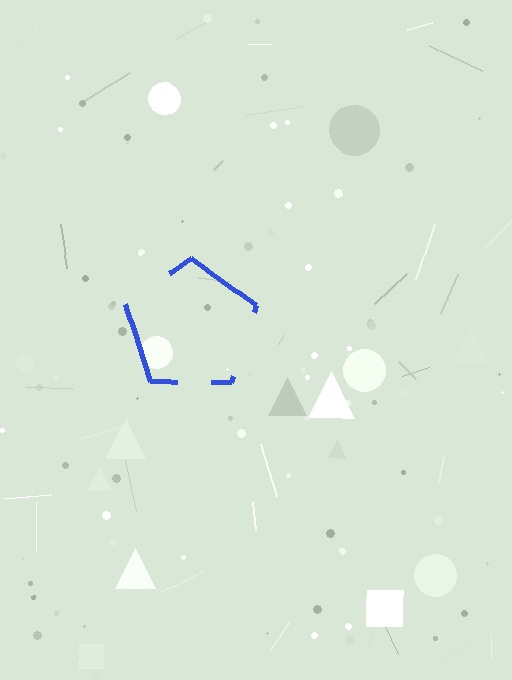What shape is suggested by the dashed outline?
The dashed outline suggests a pentagon.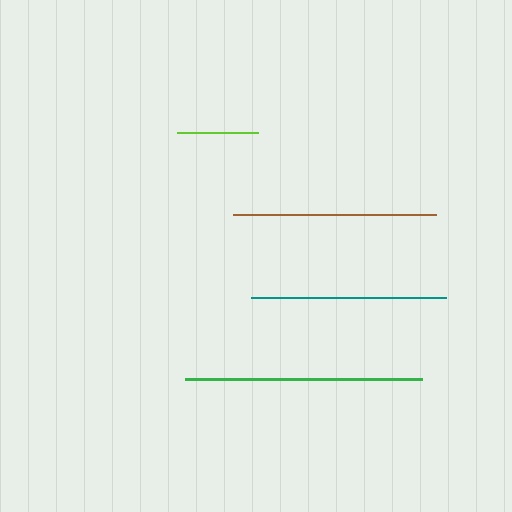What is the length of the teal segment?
The teal segment is approximately 195 pixels long.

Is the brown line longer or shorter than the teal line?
The brown line is longer than the teal line.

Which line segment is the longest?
The green line is the longest at approximately 237 pixels.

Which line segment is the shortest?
The lime line is the shortest at approximately 82 pixels.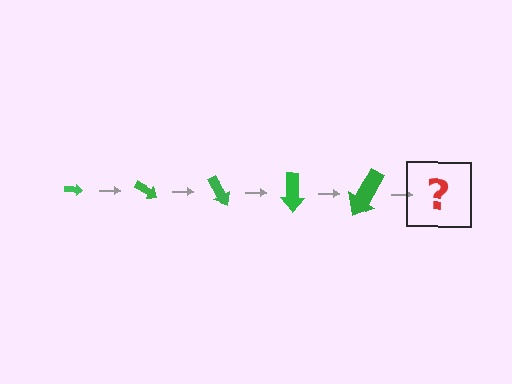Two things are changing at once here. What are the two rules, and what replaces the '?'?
The two rules are that the arrow grows larger each step and it rotates 30 degrees each step. The '?' should be an arrow, larger than the previous one and rotated 150 degrees from the start.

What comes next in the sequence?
The next element should be an arrow, larger than the previous one and rotated 150 degrees from the start.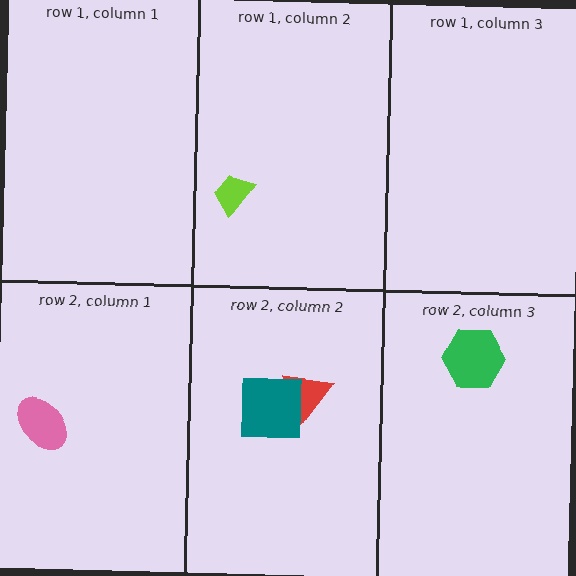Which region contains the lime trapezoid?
The row 1, column 2 region.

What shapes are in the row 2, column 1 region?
The pink ellipse.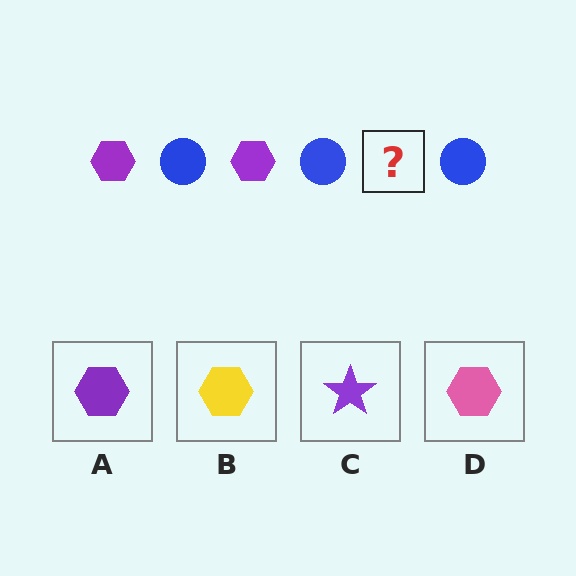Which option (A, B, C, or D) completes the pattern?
A.